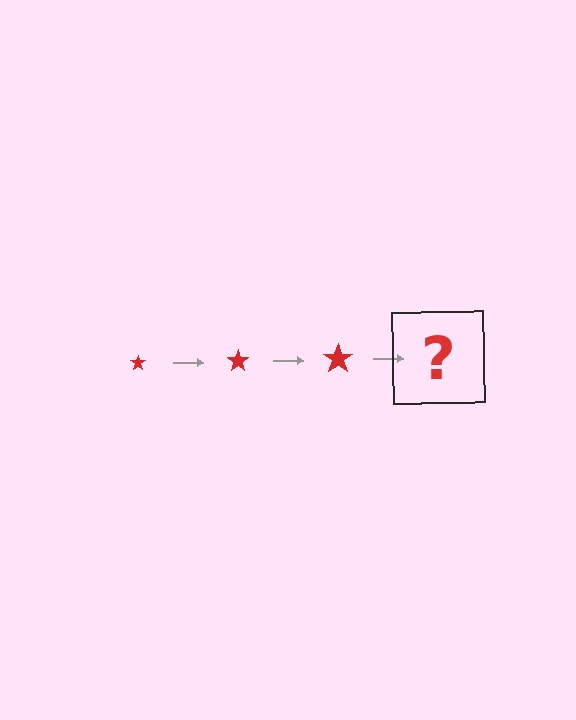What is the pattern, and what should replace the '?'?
The pattern is that the star gets progressively larger each step. The '?' should be a red star, larger than the previous one.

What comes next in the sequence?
The next element should be a red star, larger than the previous one.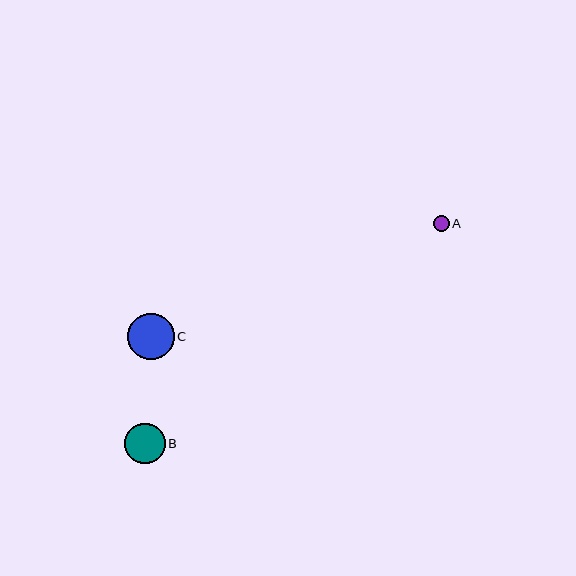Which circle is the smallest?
Circle A is the smallest with a size of approximately 16 pixels.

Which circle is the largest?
Circle C is the largest with a size of approximately 46 pixels.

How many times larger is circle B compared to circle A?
Circle B is approximately 2.5 times the size of circle A.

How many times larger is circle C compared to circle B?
Circle C is approximately 1.1 times the size of circle B.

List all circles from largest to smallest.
From largest to smallest: C, B, A.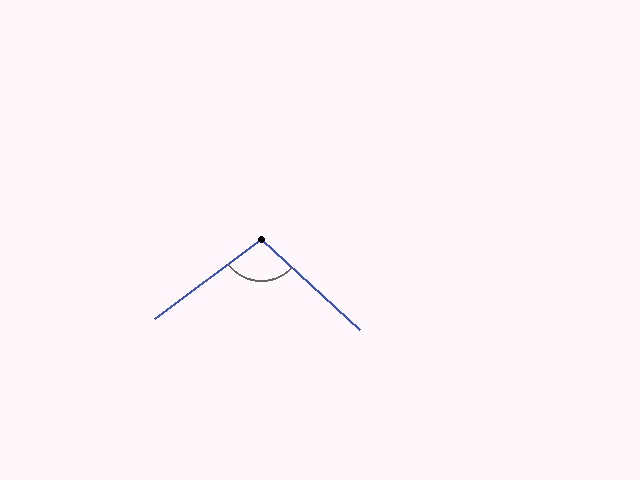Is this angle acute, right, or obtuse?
It is obtuse.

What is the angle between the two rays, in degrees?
Approximately 101 degrees.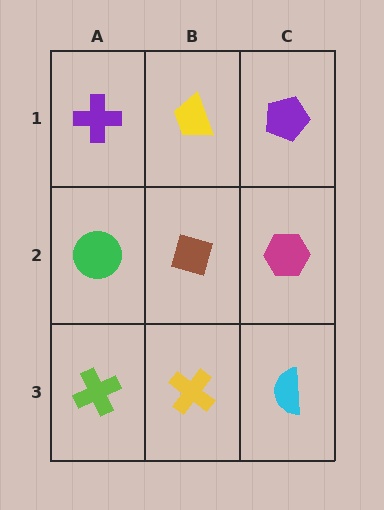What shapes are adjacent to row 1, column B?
A brown diamond (row 2, column B), a purple cross (row 1, column A), a purple pentagon (row 1, column C).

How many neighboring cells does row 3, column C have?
2.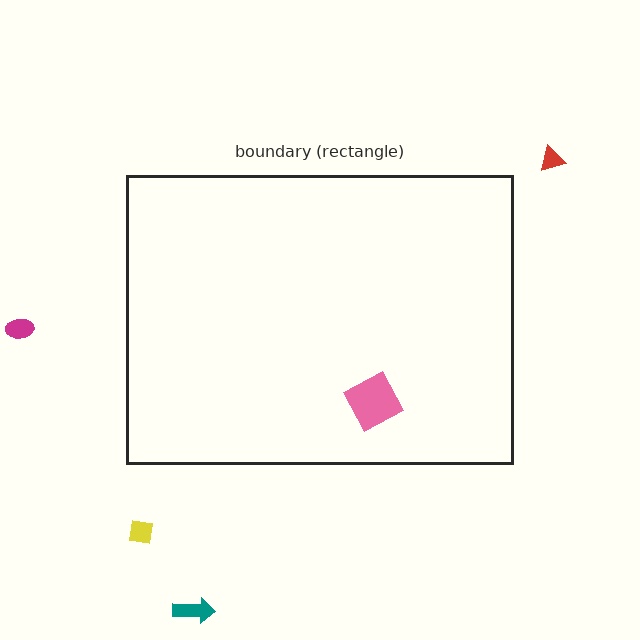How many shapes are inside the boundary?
1 inside, 4 outside.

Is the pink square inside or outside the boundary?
Inside.